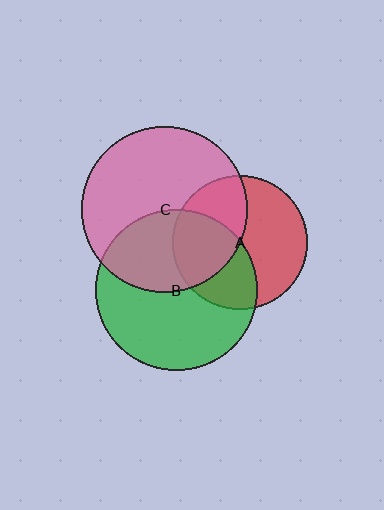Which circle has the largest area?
Circle C (pink).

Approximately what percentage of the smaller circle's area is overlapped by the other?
Approximately 40%.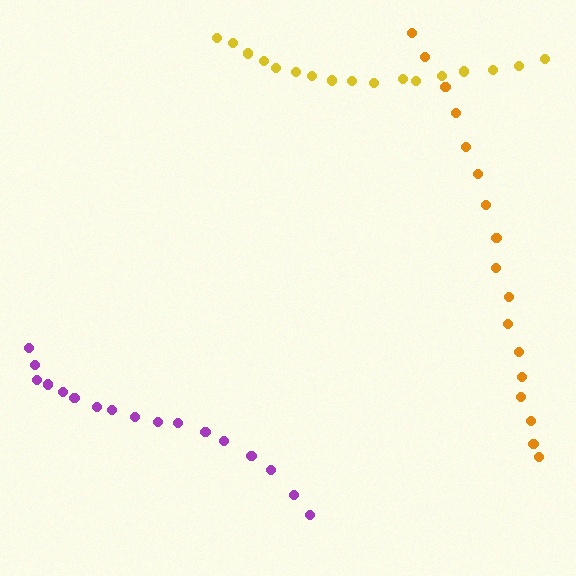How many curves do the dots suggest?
There are 3 distinct paths.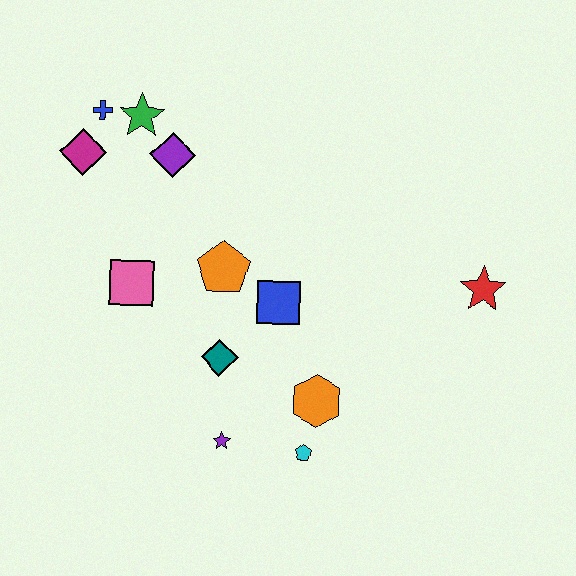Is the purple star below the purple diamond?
Yes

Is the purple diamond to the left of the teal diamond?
Yes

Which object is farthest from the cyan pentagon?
The blue cross is farthest from the cyan pentagon.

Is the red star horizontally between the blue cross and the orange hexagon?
No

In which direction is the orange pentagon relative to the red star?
The orange pentagon is to the left of the red star.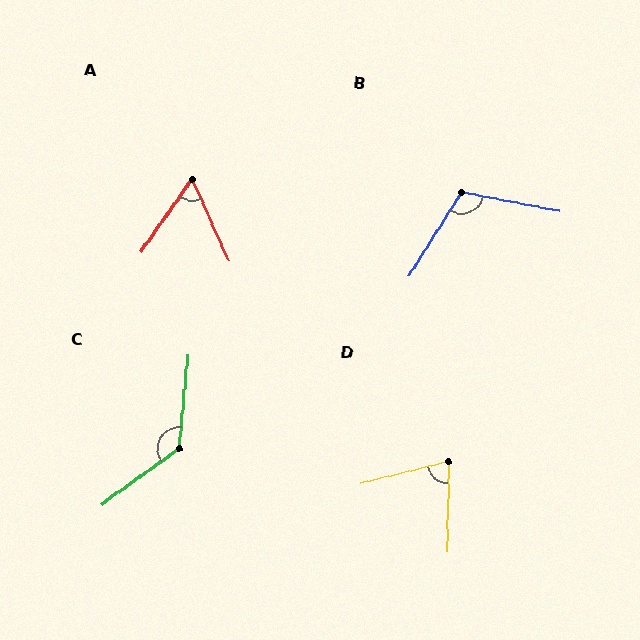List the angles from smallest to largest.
A (59°), D (75°), B (111°), C (131°).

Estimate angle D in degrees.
Approximately 75 degrees.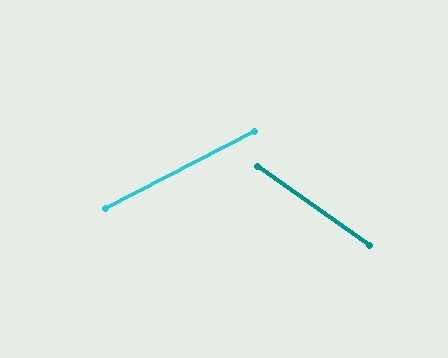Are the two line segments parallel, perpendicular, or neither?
Neither parallel nor perpendicular — they differ by about 62°.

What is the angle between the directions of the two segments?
Approximately 62 degrees.